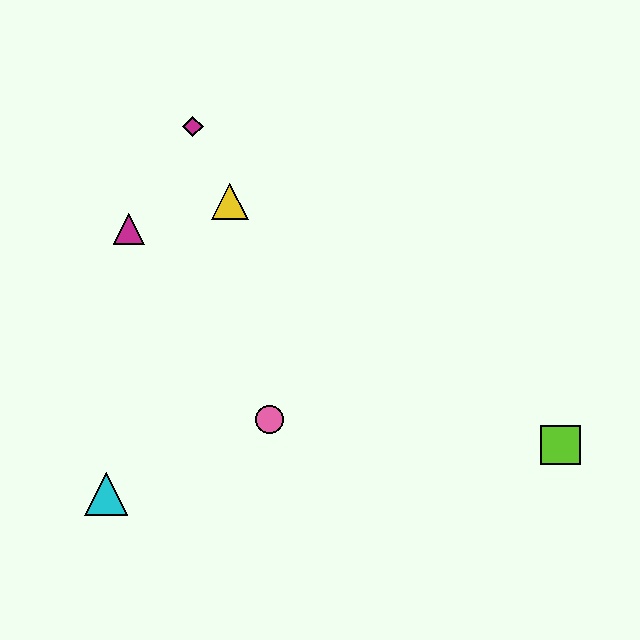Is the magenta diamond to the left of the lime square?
Yes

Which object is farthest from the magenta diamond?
The lime square is farthest from the magenta diamond.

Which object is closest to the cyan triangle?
The pink circle is closest to the cyan triangle.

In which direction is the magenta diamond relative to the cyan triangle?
The magenta diamond is above the cyan triangle.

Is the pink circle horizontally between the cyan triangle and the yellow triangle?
No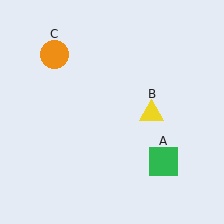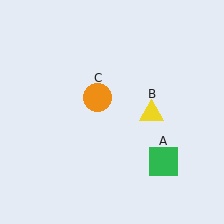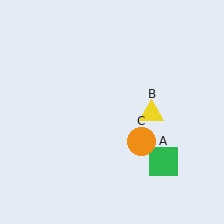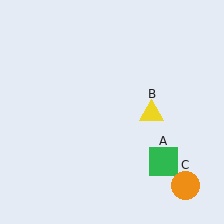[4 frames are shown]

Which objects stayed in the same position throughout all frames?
Green square (object A) and yellow triangle (object B) remained stationary.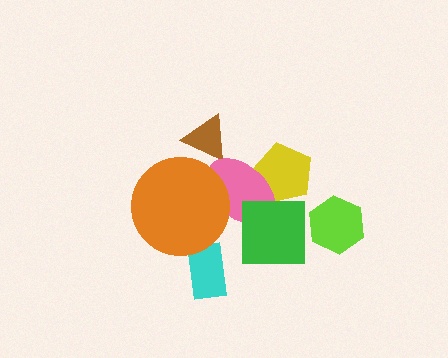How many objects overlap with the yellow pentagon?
1 object overlaps with the yellow pentagon.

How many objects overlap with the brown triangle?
0 objects overlap with the brown triangle.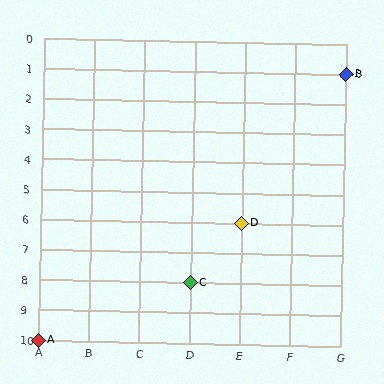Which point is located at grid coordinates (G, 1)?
Point B is at (G, 1).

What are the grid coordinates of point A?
Point A is at grid coordinates (A, 10).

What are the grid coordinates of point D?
Point D is at grid coordinates (E, 6).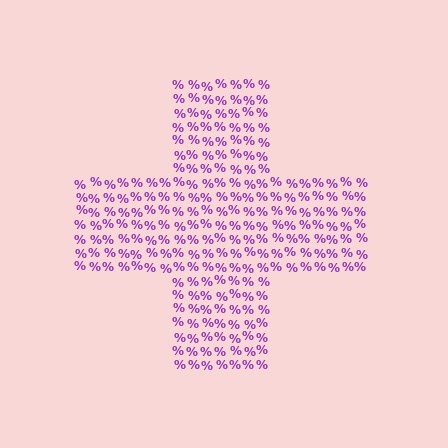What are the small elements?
The small elements are percent signs.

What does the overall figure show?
The overall figure shows a cross.